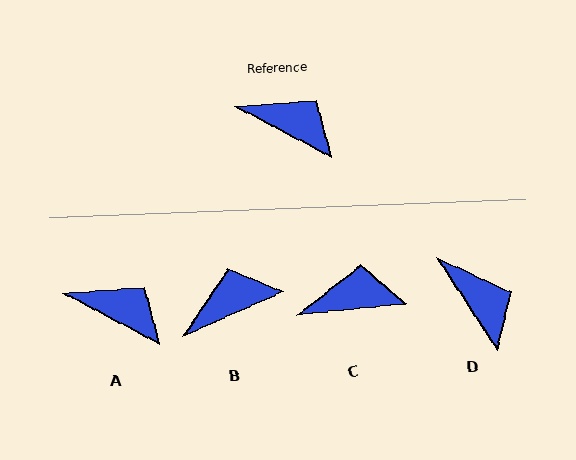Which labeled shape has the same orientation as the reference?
A.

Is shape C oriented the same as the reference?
No, it is off by about 34 degrees.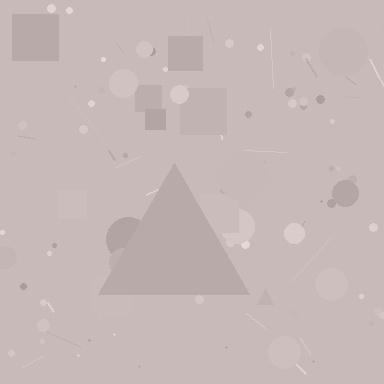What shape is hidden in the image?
A triangle is hidden in the image.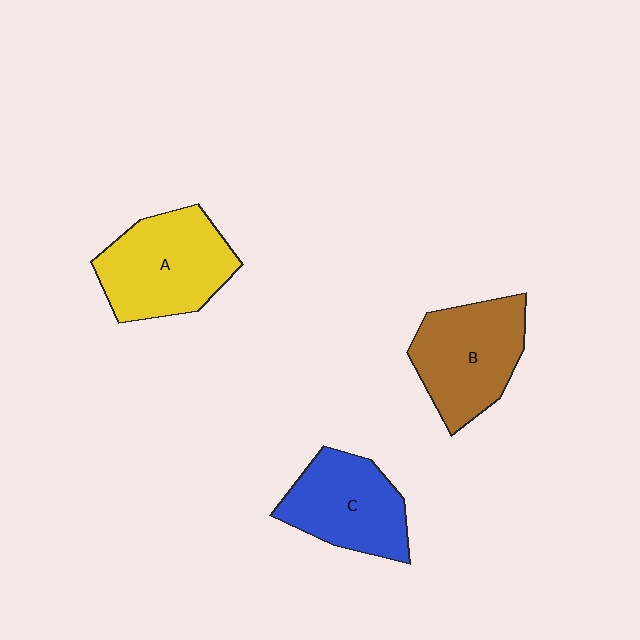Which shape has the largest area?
Shape A (yellow).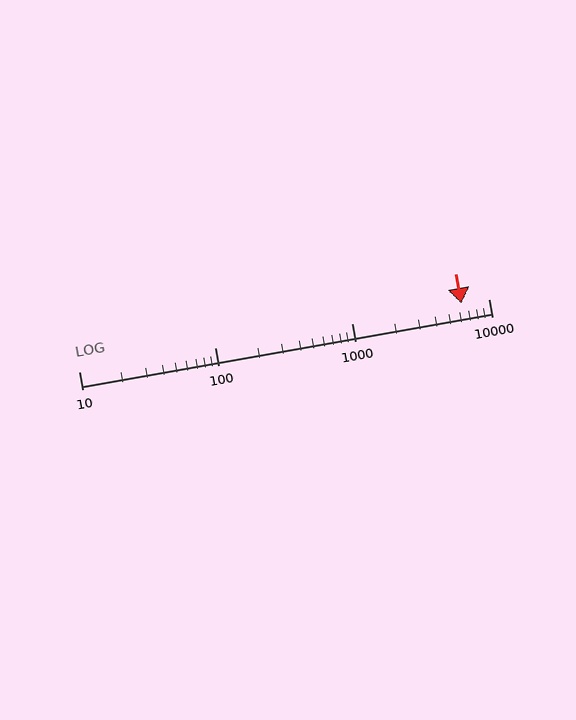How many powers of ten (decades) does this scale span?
The scale spans 3 decades, from 10 to 10000.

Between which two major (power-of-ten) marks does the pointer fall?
The pointer is between 1000 and 10000.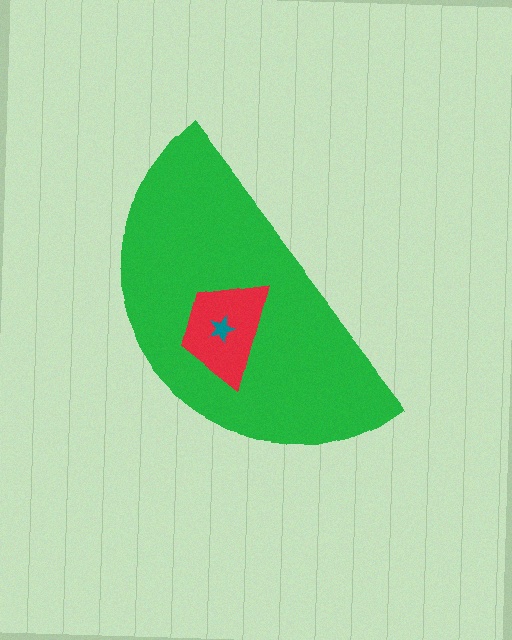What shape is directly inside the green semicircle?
The red trapezoid.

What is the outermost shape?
The green semicircle.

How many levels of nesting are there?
3.